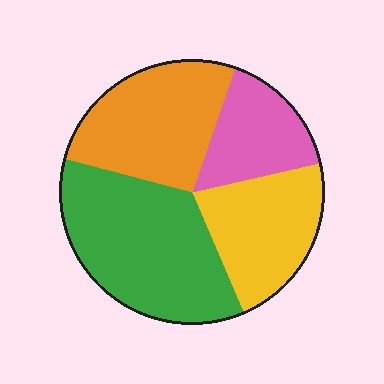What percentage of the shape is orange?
Orange covers roughly 25% of the shape.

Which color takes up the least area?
Pink, at roughly 15%.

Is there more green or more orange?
Green.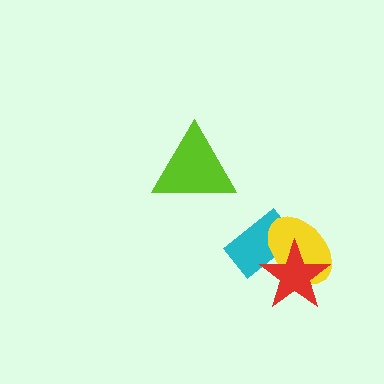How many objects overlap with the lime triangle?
0 objects overlap with the lime triangle.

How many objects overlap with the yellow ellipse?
2 objects overlap with the yellow ellipse.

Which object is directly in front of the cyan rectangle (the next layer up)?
The yellow ellipse is directly in front of the cyan rectangle.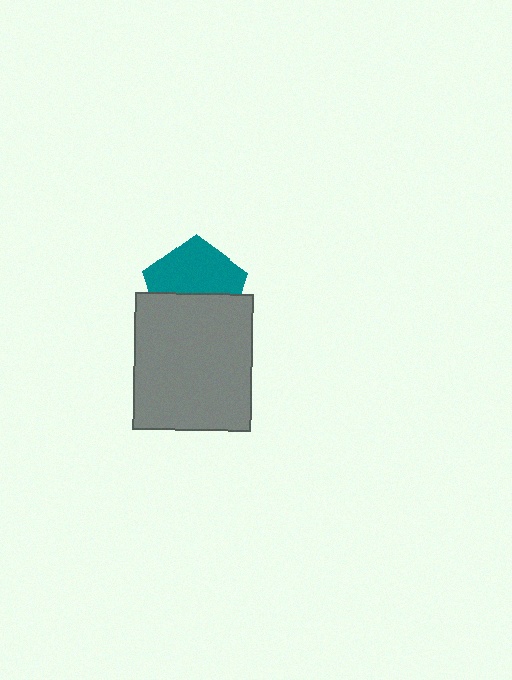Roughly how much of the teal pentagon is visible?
About half of it is visible (roughly 55%).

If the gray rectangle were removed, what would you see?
You would see the complete teal pentagon.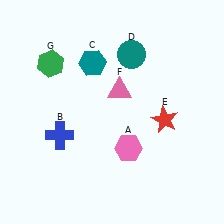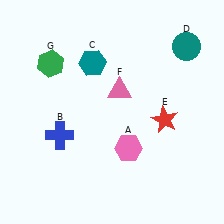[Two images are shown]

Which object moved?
The teal circle (D) moved right.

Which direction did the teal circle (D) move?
The teal circle (D) moved right.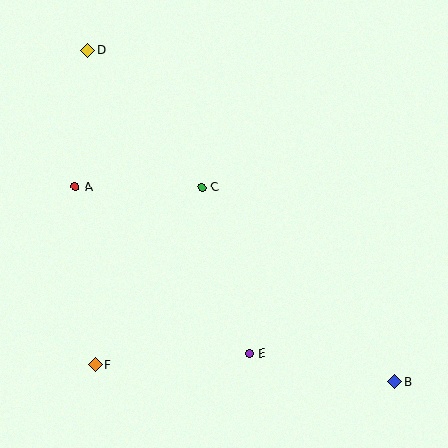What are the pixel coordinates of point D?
Point D is at (88, 50).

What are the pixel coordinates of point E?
Point E is at (249, 353).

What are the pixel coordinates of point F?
Point F is at (95, 365).